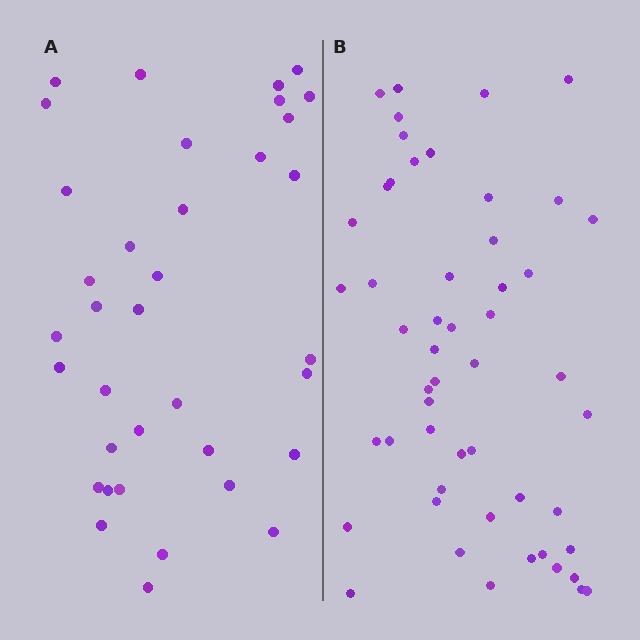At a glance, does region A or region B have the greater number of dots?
Region B (the right region) has more dots.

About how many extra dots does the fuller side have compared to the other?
Region B has approximately 15 more dots than region A.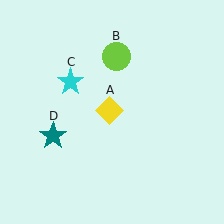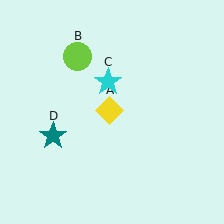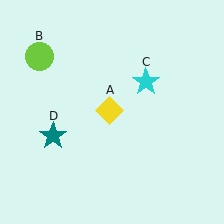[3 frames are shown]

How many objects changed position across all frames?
2 objects changed position: lime circle (object B), cyan star (object C).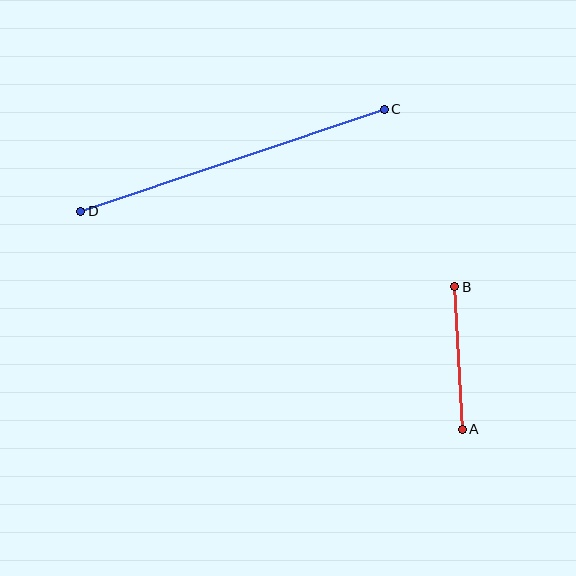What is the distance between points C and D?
The distance is approximately 320 pixels.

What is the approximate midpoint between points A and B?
The midpoint is at approximately (458, 358) pixels.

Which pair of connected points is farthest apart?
Points C and D are farthest apart.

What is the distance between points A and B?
The distance is approximately 143 pixels.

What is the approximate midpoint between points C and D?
The midpoint is at approximately (233, 160) pixels.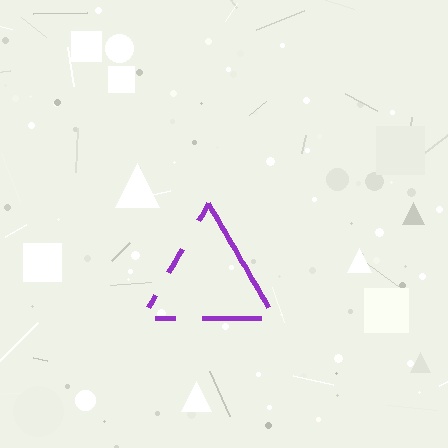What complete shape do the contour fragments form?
The contour fragments form a triangle.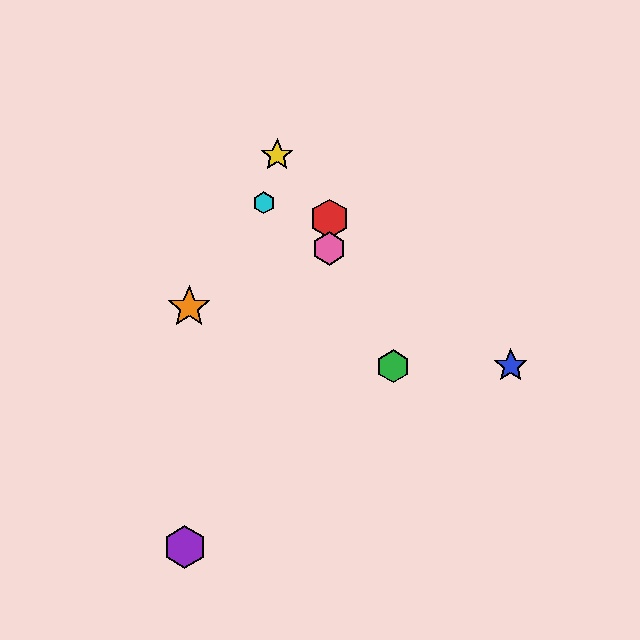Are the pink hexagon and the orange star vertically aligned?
No, the pink hexagon is at x≈329 and the orange star is at x≈189.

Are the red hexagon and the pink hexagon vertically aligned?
Yes, both are at x≈329.